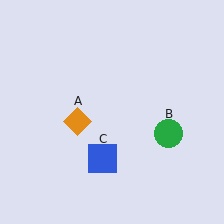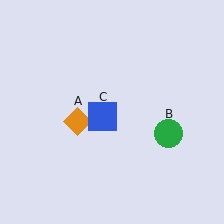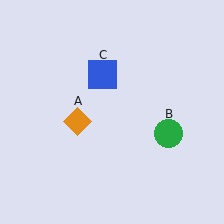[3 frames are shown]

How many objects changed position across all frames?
1 object changed position: blue square (object C).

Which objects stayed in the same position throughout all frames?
Orange diamond (object A) and green circle (object B) remained stationary.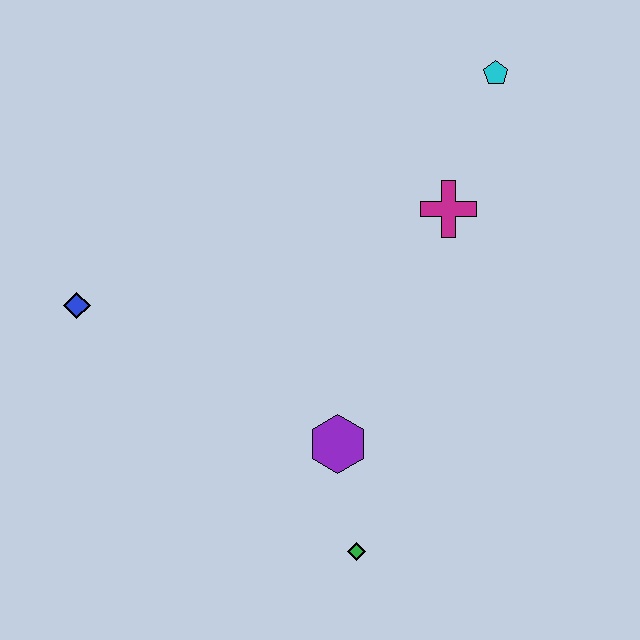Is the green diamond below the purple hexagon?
Yes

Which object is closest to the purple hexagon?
The green diamond is closest to the purple hexagon.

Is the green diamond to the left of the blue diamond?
No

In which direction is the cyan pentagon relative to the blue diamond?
The cyan pentagon is to the right of the blue diamond.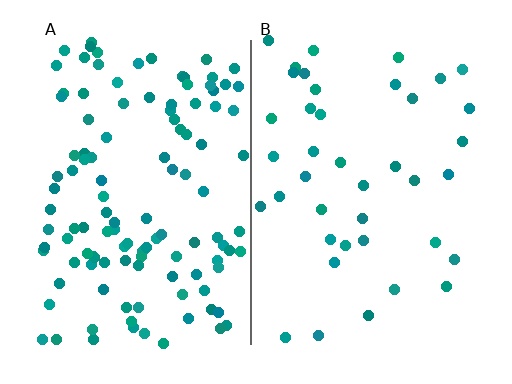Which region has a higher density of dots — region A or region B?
A (the left).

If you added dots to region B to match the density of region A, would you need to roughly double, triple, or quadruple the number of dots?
Approximately triple.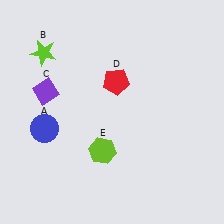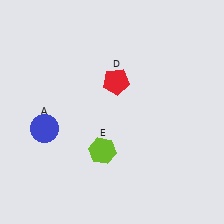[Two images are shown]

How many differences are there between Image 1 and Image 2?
There are 2 differences between the two images.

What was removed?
The lime star (B), the purple diamond (C) were removed in Image 2.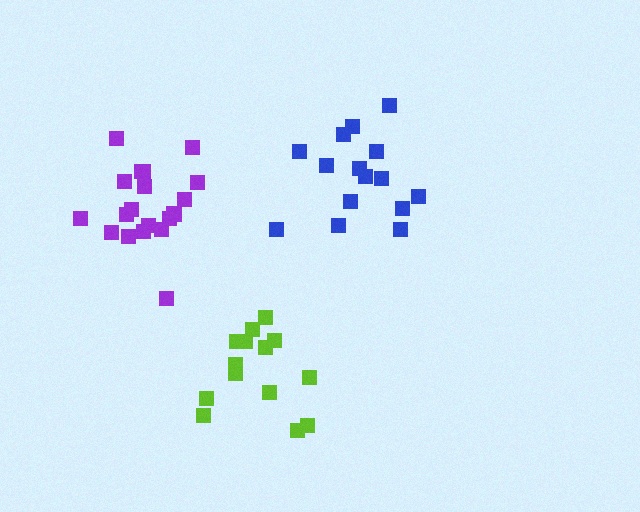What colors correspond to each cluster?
The clusters are colored: blue, purple, lime.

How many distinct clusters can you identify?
There are 3 distinct clusters.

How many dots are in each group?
Group 1: 15 dots, Group 2: 20 dots, Group 3: 14 dots (49 total).